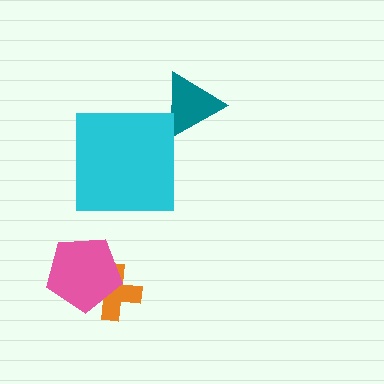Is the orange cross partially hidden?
Yes, it is partially covered by another shape.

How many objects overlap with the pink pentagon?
1 object overlaps with the pink pentagon.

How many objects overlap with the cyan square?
0 objects overlap with the cyan square.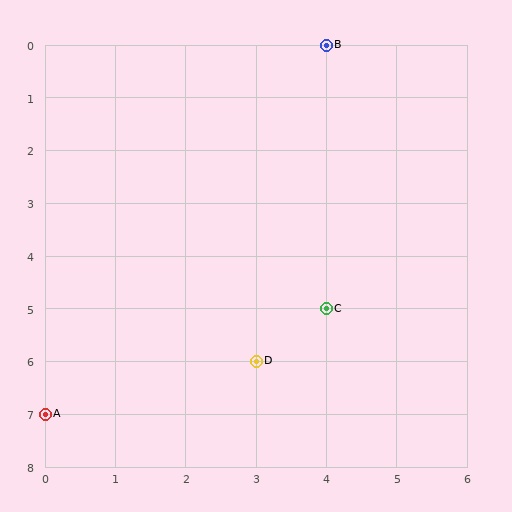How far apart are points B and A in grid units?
Points B and A are 4 columns and 7 rows apart (about 8.1 grid units diagonally).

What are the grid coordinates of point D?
Point D is at grid coordinates (3, 6).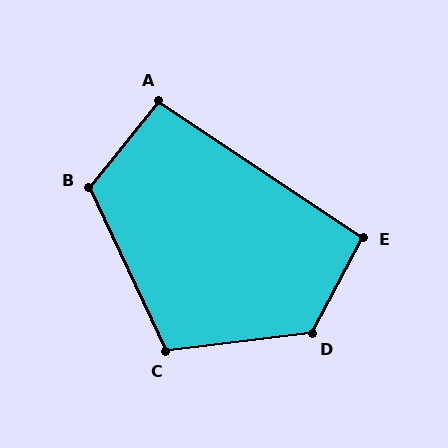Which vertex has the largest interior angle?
D, at approximately 126 degrees.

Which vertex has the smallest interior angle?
A, at approximately 95 degrees.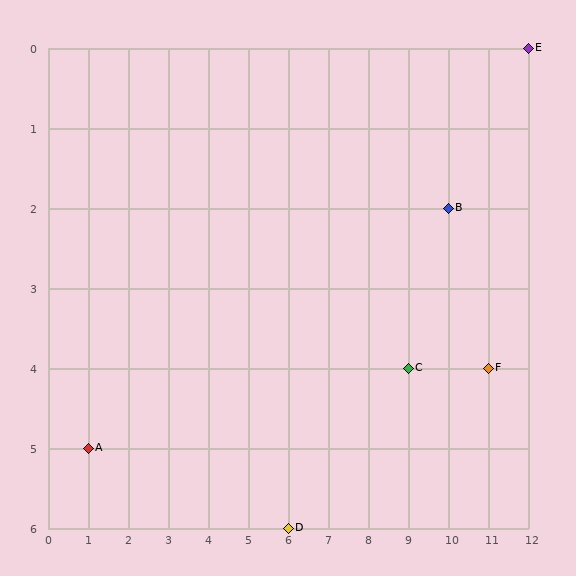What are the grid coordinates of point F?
Point F is at grid coordinates (11, 4).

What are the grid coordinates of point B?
Point B is at grid coordinates (10, 2).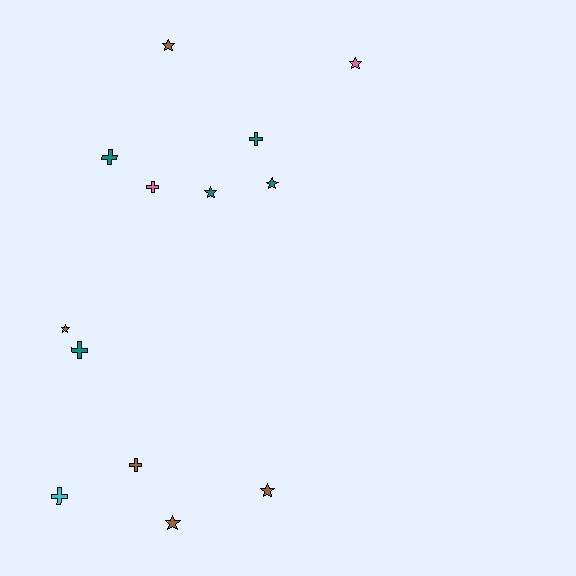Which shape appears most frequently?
Star, with 7 objects.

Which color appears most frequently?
Brown, with 5 objects.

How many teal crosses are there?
There are 3 teal crosses.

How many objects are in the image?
There are 13 objects.